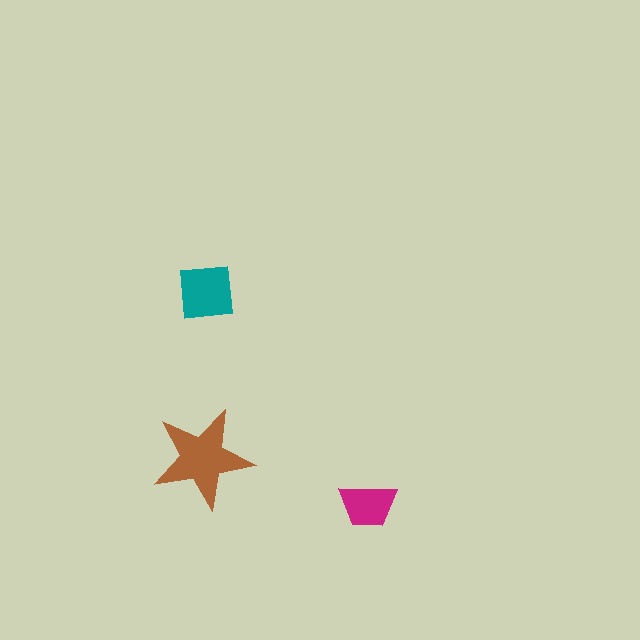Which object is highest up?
The teal square is topmost.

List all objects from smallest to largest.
The magenta trapezoid, the teal square, the brown star.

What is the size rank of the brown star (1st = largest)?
1st.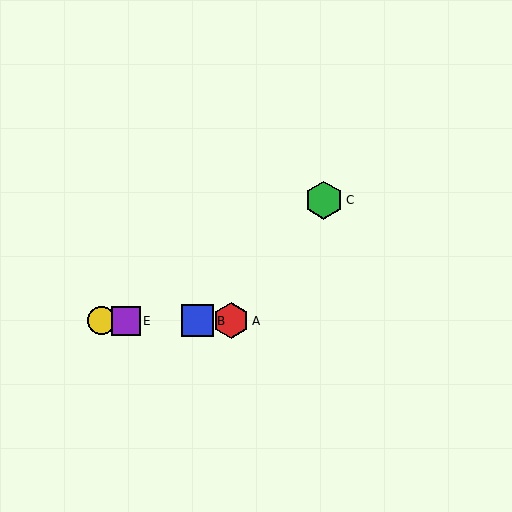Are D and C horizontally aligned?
No, D is at y≈321 and C is at y≈200.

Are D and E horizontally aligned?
Yes, both are at y≈321.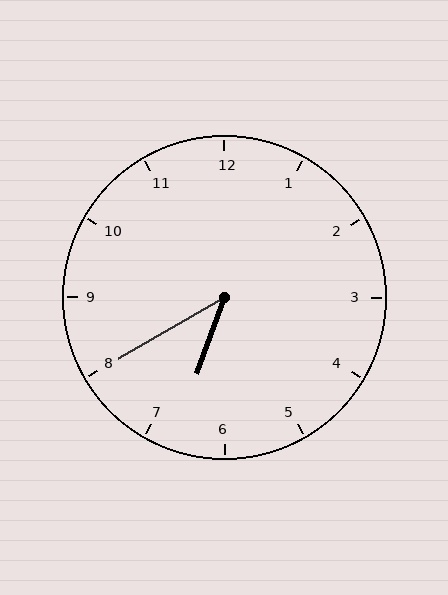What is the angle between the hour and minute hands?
Approximately 40 degrees.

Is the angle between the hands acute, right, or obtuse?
It is acute.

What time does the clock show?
6:40.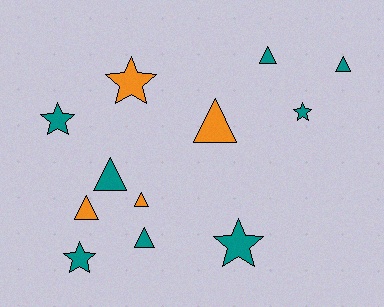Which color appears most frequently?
Teal, with 8 objects.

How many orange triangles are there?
There are 3 orange triangles.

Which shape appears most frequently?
Triangle, with 7 objects.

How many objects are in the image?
There are 12 objects.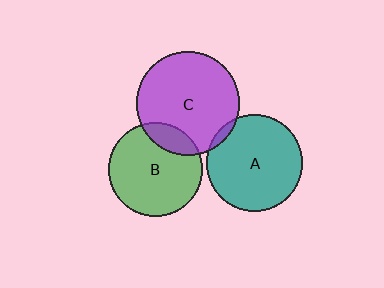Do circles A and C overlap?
Yes.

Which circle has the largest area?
Circle C (purple).